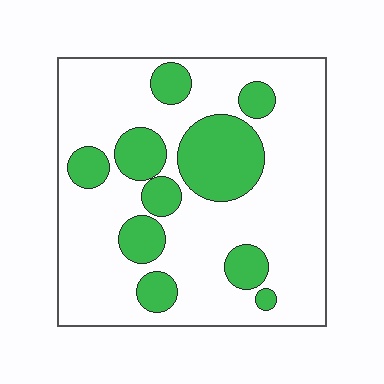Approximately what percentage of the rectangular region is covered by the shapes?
Approximately 25%.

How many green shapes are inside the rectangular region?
10.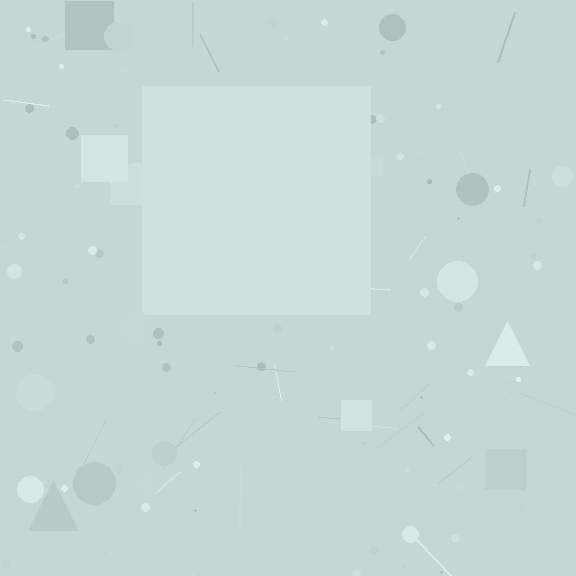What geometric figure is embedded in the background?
A square is embedded in the background.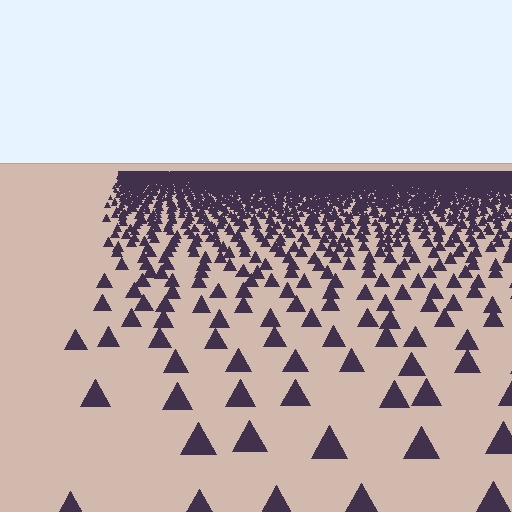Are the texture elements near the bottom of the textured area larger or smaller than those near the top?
Larger. Near the bottom, elements are closer to the viewer and appear at a bigger on-screen size.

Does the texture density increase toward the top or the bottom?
Density increases toward the top.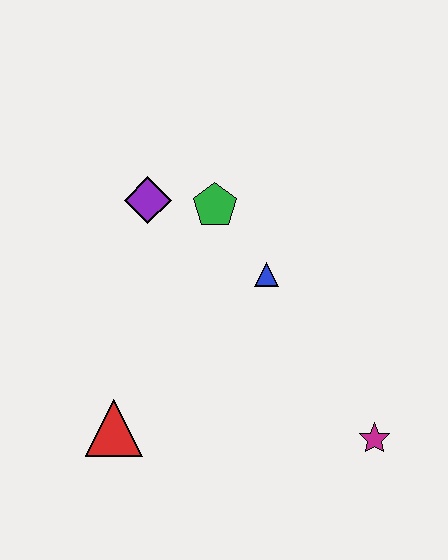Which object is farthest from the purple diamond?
The magenta star is farthest from the purple diamond.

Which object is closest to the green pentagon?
The purple diamond is closest to the green pentagon.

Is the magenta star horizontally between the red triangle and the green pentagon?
No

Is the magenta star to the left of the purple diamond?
No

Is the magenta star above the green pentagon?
No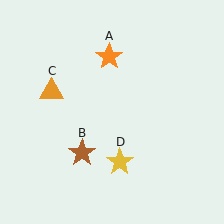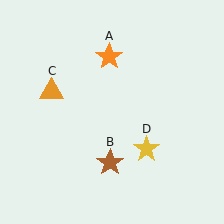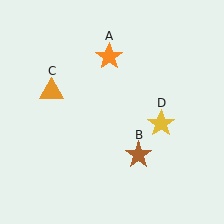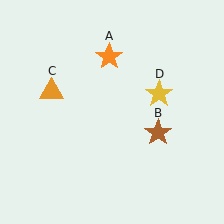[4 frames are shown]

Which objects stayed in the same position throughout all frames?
Orange star (object A) and orange triangle (object C) remained stationary.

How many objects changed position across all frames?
2 objects changed position: brown star (object B), yellow star (object D).